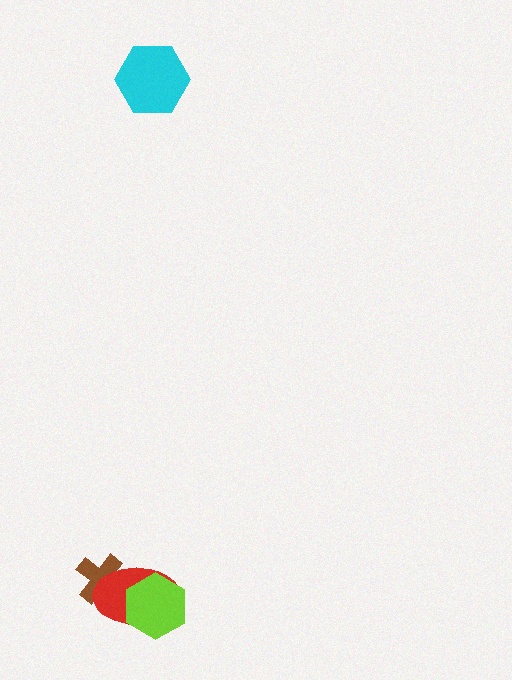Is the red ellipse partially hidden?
Yes, it is partially covered by another shape.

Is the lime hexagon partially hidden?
No, no other shape covers it.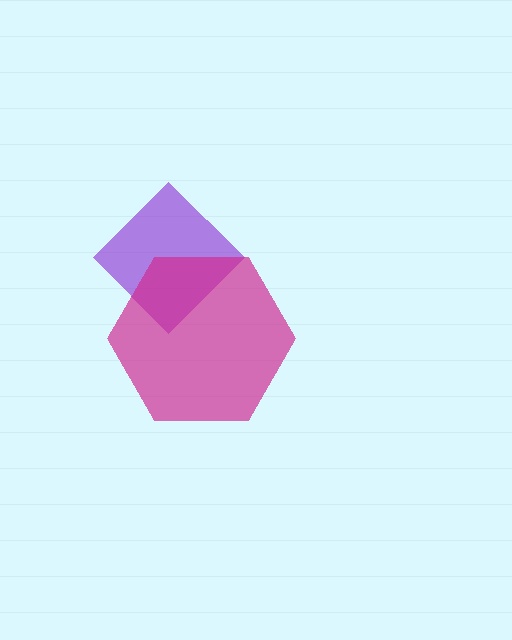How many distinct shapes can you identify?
There are 2 distinct shapes: a purple diamond, a magenta hexagon.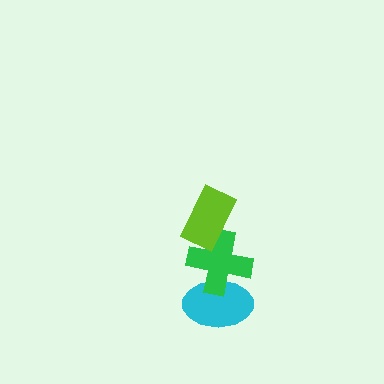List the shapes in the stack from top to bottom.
From top to bottom: the lime rectangle, the green cross, the cyan ellipse.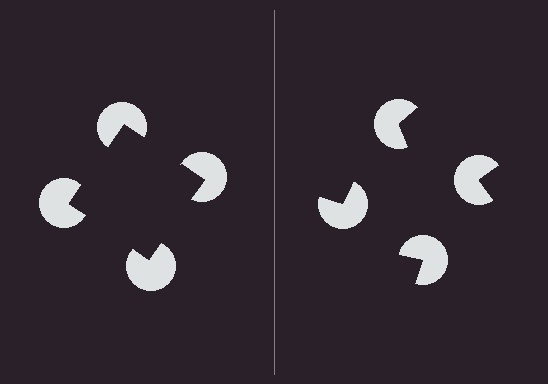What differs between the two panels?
The pac-man discs are positioned identically on both sides; only the wedge orientations differ. On the left they align to a square; on the right they are misaligned.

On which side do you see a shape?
An illusory square appears on the left side. On the right side the wedge cuts are rotated, so no coherent shape forms.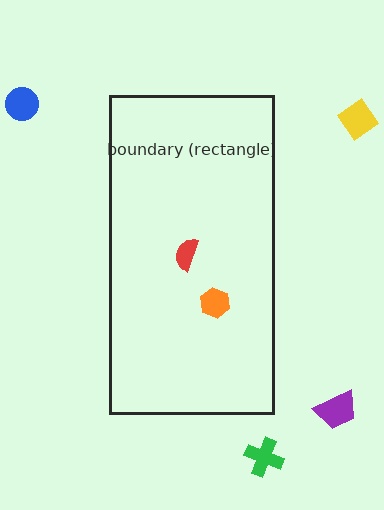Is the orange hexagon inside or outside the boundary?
Inside.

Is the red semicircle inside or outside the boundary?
Inside.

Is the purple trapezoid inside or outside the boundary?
Outside.